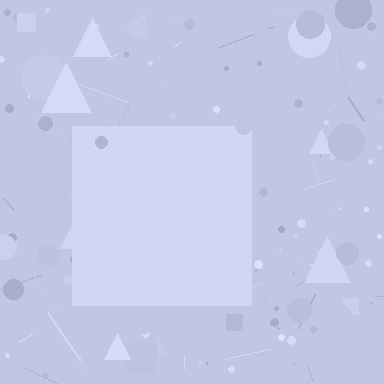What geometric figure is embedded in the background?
A square is embedded in the background.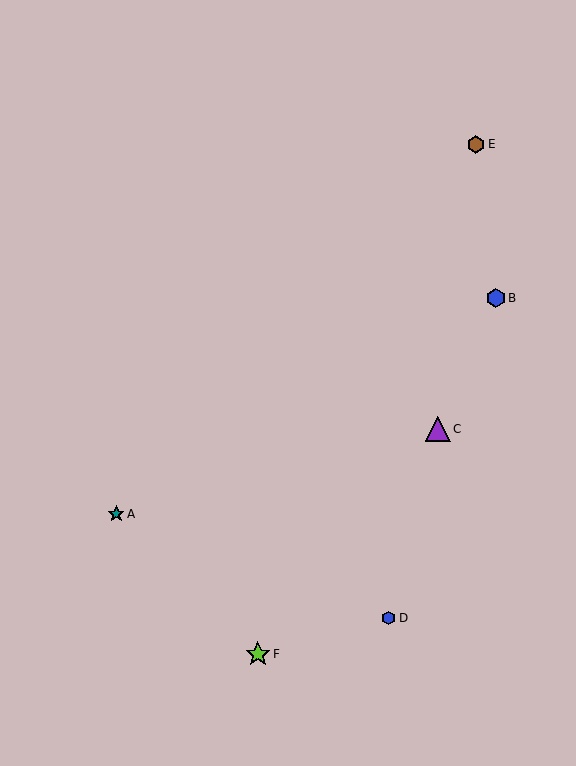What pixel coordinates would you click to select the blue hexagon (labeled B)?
Click at (496, 298) to select the blue hexagon B.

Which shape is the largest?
The lime star (labeled F) is the largest.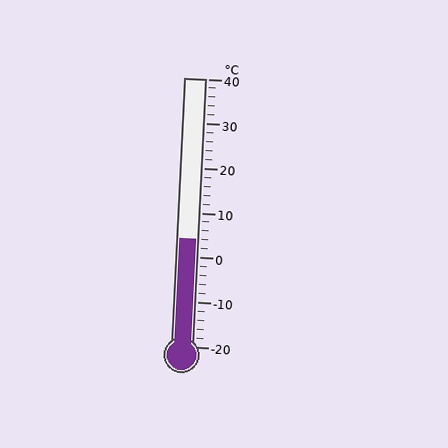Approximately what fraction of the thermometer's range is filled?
The thermometer is filled to approximately 40% of its range.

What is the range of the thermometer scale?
The thermometer scale ranges from -20°C to 40°C.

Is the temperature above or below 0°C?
The temperature is above 0°C.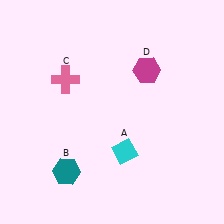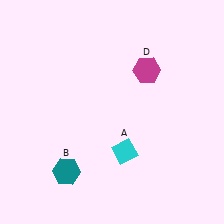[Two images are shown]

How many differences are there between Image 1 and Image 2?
There is 1 difference between the two images.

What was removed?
The pink cross (C) was removed in Image 2.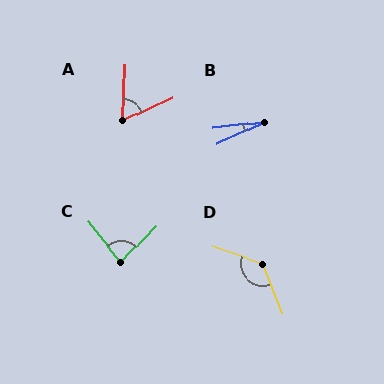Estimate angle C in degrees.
Approximately 82 degrees.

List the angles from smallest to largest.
B (19°), A (63°), C (82°), D (129°).